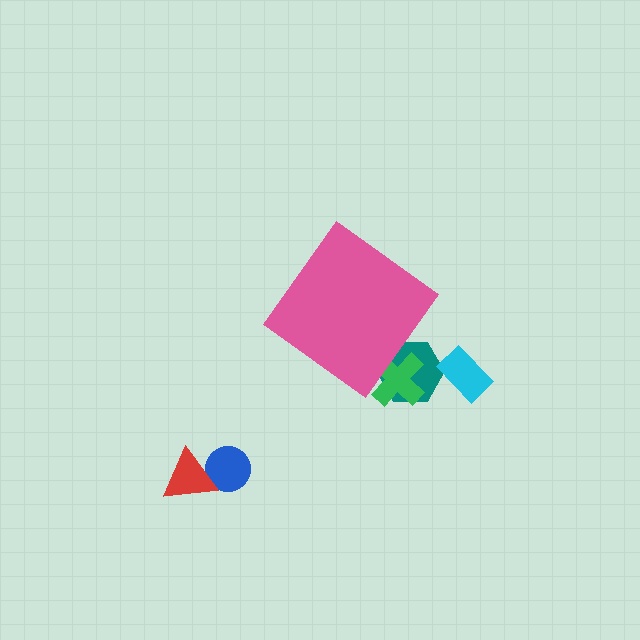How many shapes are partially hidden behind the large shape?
2 shapes are partially hidden.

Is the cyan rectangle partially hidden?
No, the cyan rectangle is fully visible.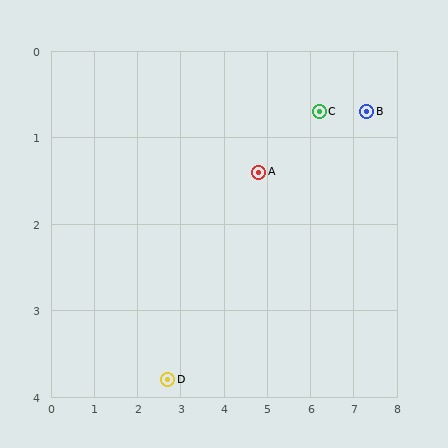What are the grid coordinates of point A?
Point A is at approximately (4.8, 1.4).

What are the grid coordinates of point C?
Point C is at approximately (6.2, 0.7).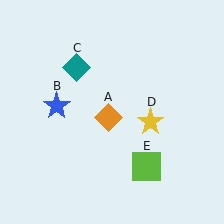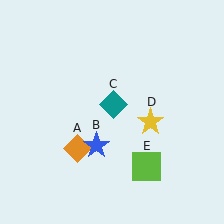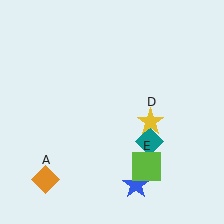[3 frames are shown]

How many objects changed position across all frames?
3 objects changed position: orange diamond (object A), blue star (object B), teal diamond (object C).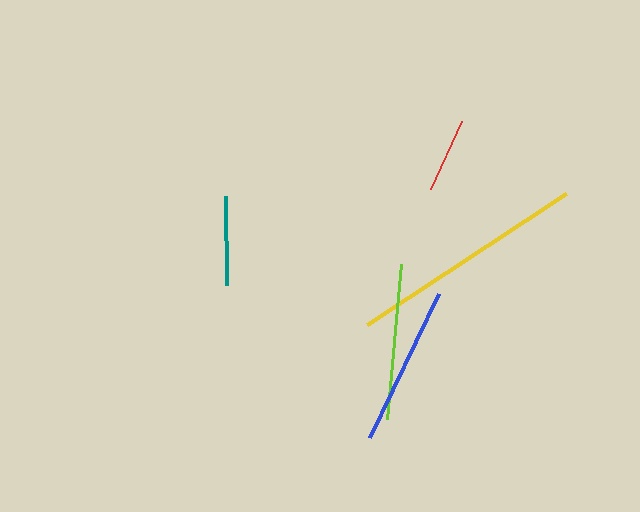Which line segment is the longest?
The yellow line is the longest at approximately 238 pixels.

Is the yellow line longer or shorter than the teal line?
The yellow line is longer than the teal line.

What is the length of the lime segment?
The lime segment is approximately 156 pixels long.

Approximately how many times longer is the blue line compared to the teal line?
The blue line is approximately 1.8 times the length of the teal line.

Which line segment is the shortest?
The red line is the shortest at approximately 75 pixels.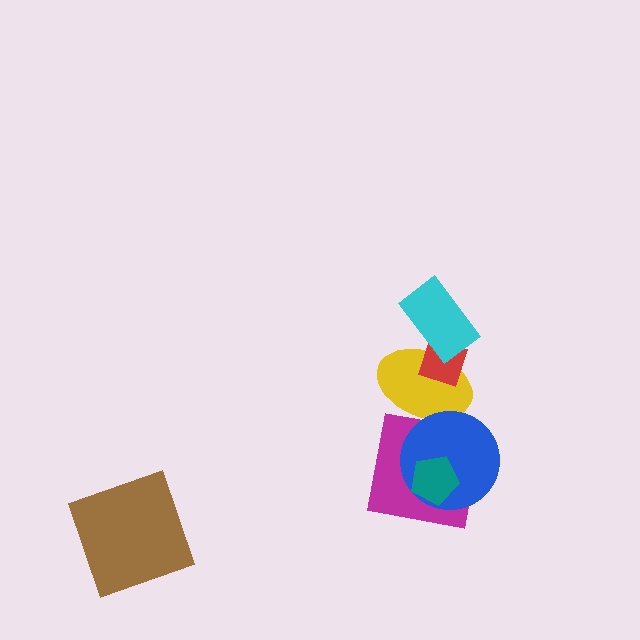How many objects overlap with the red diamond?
2 objects overlap with the red diamond.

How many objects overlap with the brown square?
0 objects overlap with the brown square.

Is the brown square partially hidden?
No, no other shape covers it.